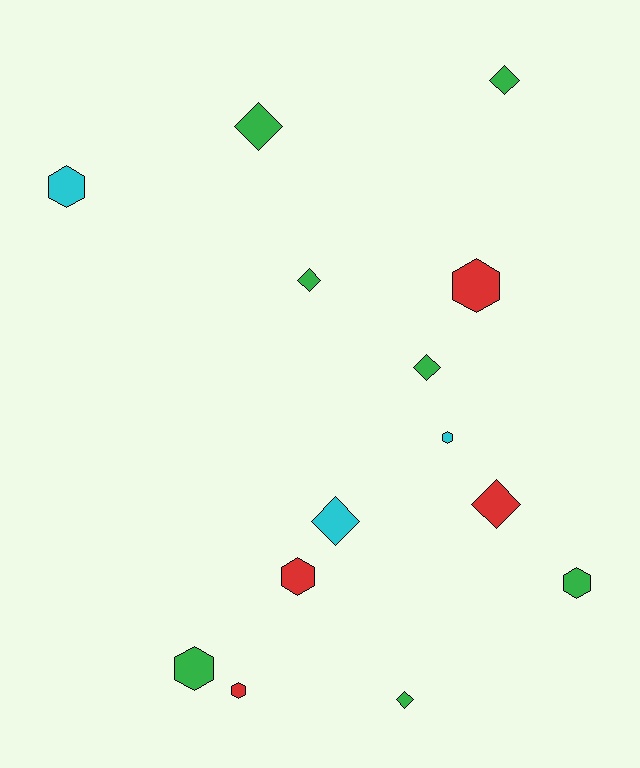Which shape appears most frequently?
Diamond, with 7 objects.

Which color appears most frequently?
Green, with 7 objects.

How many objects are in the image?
There are 14 objects.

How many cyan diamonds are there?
There is 1 cyan diamond.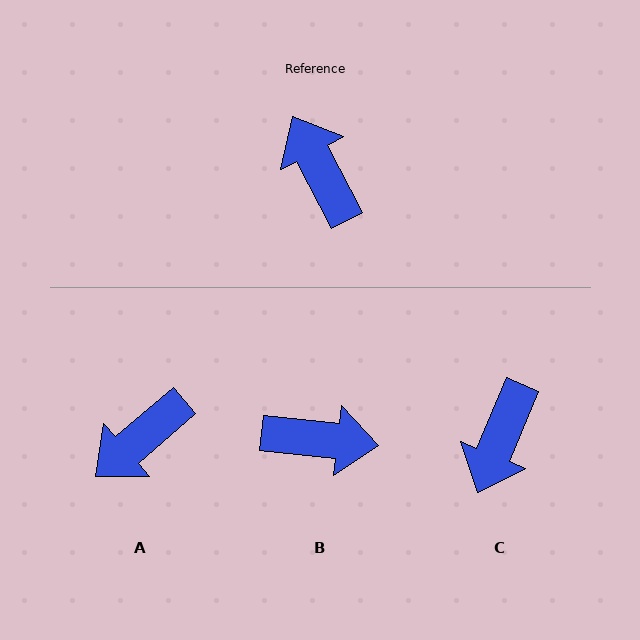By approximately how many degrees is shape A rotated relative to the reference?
Approximately 103 degrees counter-clockwise.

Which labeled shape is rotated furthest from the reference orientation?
C, about 130 degrees away.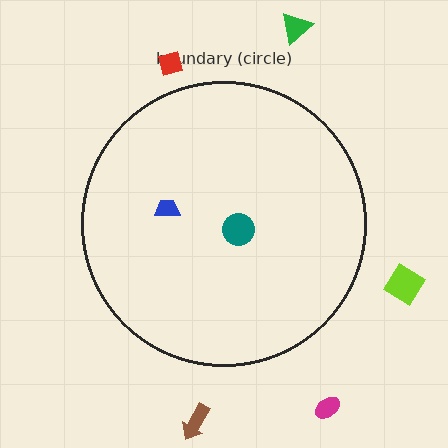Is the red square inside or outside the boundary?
Outside.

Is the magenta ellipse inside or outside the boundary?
Outside.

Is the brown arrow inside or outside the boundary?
Outside.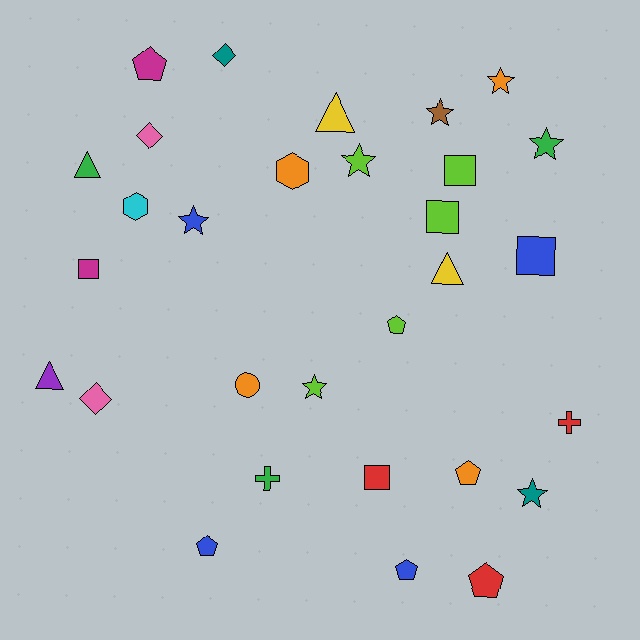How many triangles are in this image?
There are 4 triangles.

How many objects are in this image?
There are 30 objects.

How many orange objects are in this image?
There are 4 orange objects.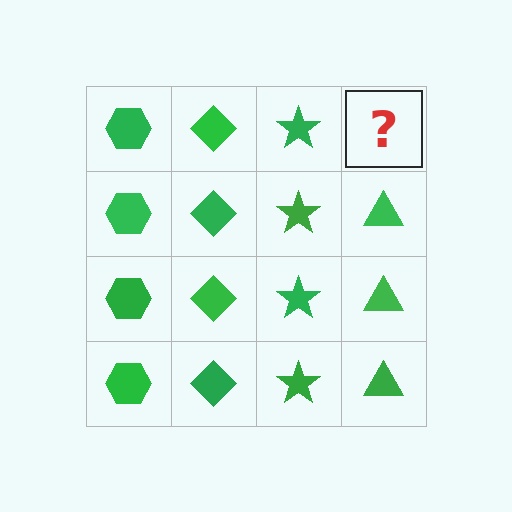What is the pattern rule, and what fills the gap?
The rule is that each column has a consistent shape. The gap should be filled with a green triangle.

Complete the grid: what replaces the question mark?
The question mark should be replaced with a green triangle.